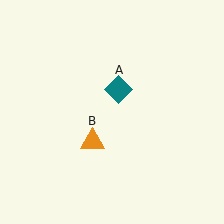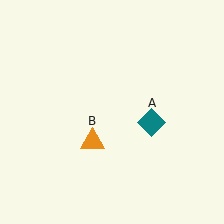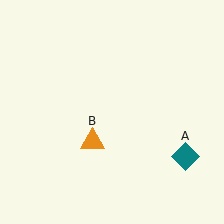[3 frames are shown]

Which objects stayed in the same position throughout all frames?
Orange triangle (object B) remained stationary.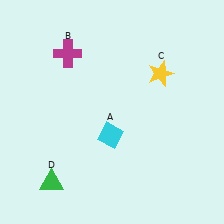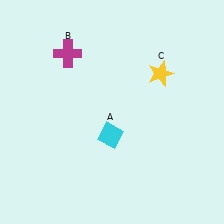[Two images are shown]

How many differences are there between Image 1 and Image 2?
There is 1 difference between the two images.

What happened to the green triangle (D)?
The green triangle (D) was removed in Image 2. It was in the bottom-left area of Image 1.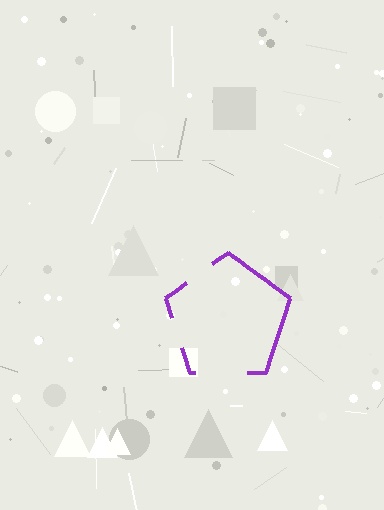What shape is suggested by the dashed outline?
The dashed outline suggests a pentagon.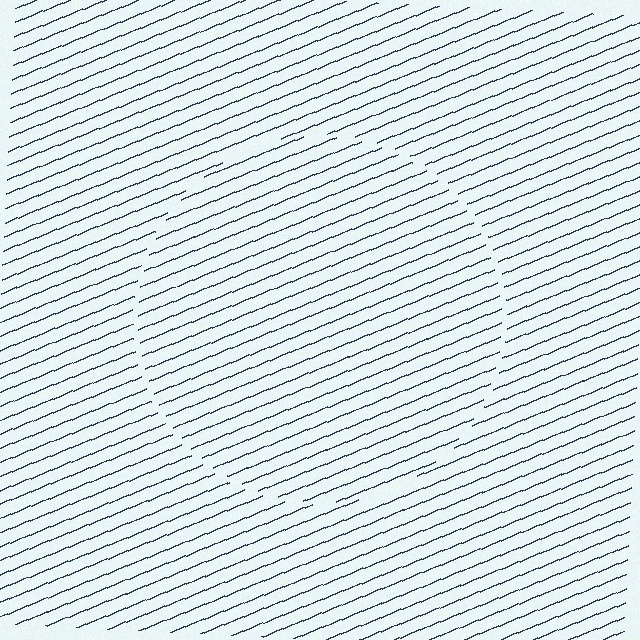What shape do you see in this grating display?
An illusory circle. The interior of the shape contains the same grating, shifted by half a period — the contour is defined by the phase discontinuity where line-ends from the inner and outer gratings abut.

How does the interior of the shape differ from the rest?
The interior of the shape contains the same grating, shifted by half a period — the contour is defined by the phase discontinuity where line-ends from the inner and outer gratings abut.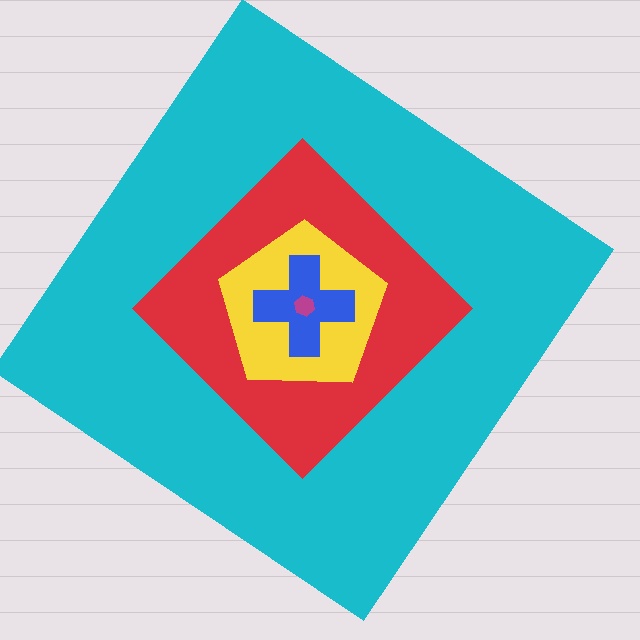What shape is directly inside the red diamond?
The yellow pentagon.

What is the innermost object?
The magenta hexagon.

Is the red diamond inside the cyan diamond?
Yes.